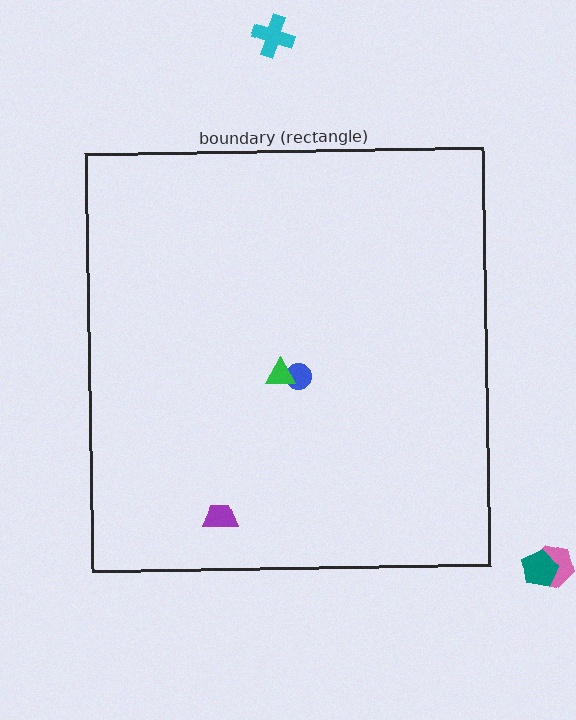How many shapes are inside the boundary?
3 inside, 3 outside.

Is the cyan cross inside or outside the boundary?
Outside.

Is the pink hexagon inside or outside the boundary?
Outside.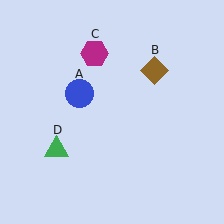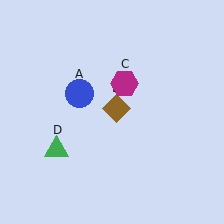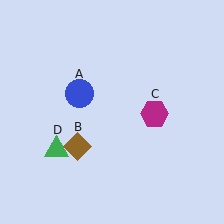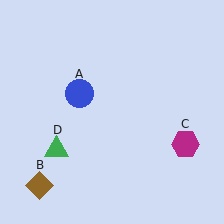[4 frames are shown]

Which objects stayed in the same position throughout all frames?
Blue circle (object A) and green triangle (object D) remained stationary.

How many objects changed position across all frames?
2 objects changed position: brown diamond (object B), magenta hexagon (object C).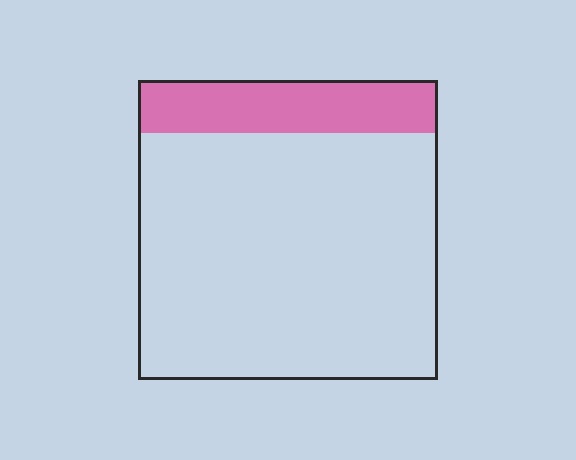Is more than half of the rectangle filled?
No.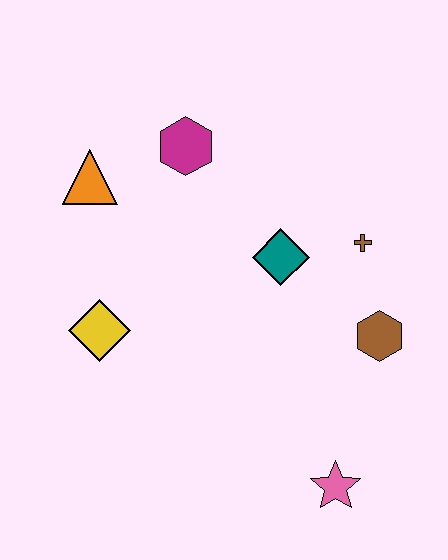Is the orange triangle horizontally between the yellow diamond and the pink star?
No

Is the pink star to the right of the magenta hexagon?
Yes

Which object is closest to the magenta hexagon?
The orange triangle is closest to the magenta hexagon.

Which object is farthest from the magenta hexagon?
The pink star is farthest from the magenta hexagon.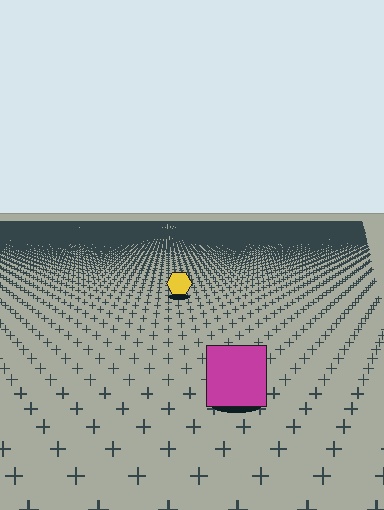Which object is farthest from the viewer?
The yellow hexagon is farthest from the viewer. It appears smaller and the ground texture around it is denser.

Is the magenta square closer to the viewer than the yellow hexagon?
Yes. The magenta square is closer — you can tell from the texture gradient: the ground texture is coarser near it.